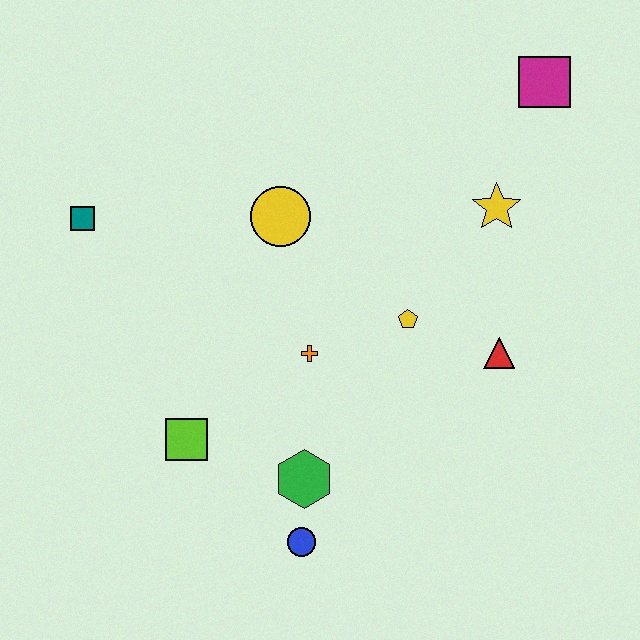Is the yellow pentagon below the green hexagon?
No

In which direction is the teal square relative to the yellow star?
The teal square is to the left of the yellow star.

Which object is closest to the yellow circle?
The orange cross is closest to the yellow circle.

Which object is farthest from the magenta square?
The blue circle is farthest from the magenta square.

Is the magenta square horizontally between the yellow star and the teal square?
No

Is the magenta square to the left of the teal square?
No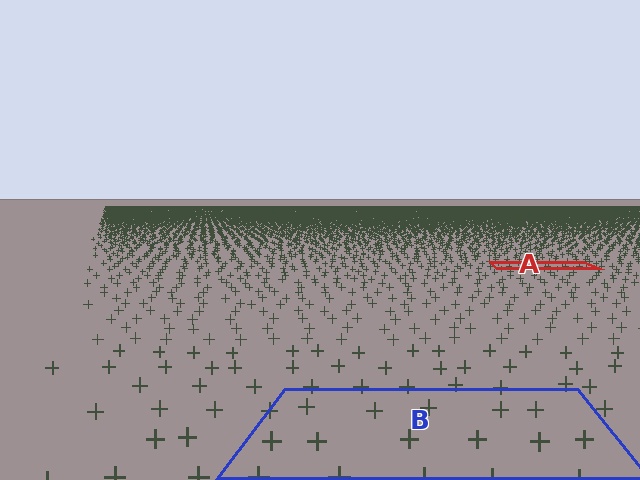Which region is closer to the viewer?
Region B is closer. The texture elements there are larger and more spread out.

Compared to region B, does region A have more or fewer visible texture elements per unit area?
Region A has more texture elements per unit area — they are packed more densely because it is farther away.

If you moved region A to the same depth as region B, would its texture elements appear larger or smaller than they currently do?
They would appear larger. At a closer depth, the same texture elements are projected at a bigger on-screen size.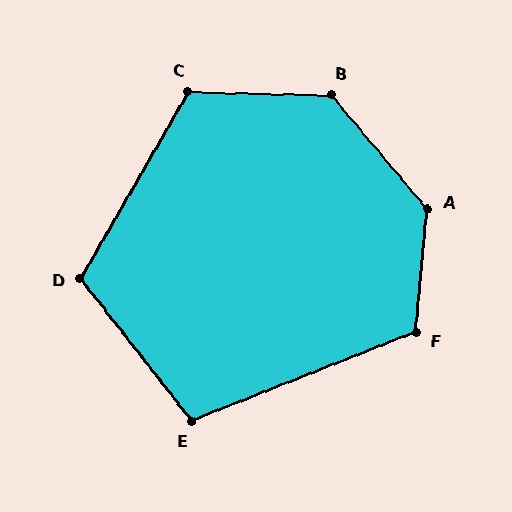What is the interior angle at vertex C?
Approximately 119 degrees (obtuse).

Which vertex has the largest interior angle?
A, at approximately 135 degrees.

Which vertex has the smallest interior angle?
E, at approximately 106 degrees.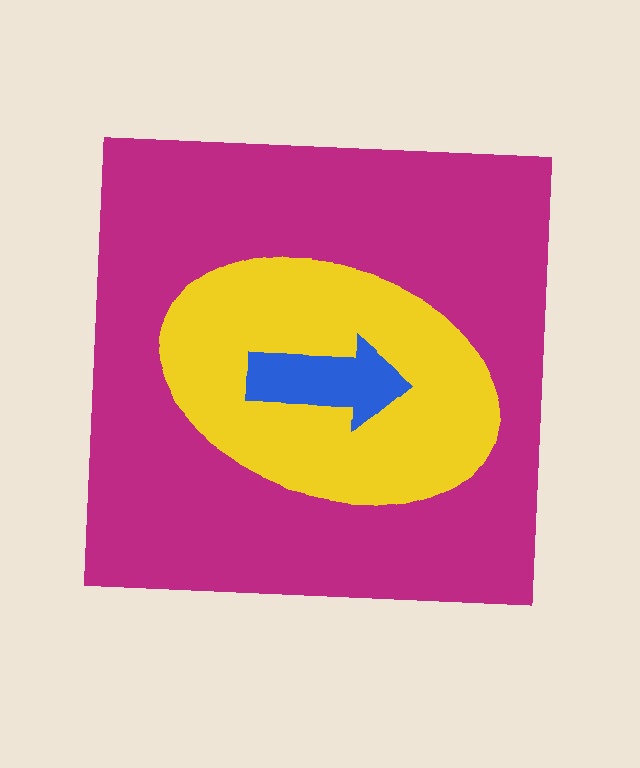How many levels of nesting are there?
3.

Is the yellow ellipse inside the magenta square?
Yes.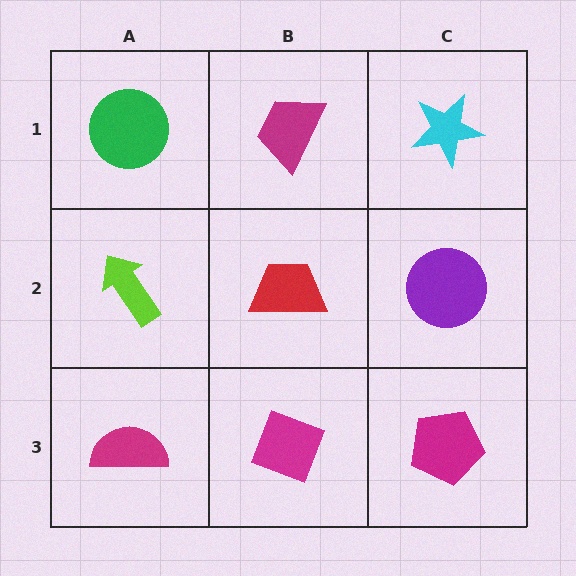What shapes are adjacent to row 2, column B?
A magenta trapezoid (row 1, column B), a magenta diamond (row 3, column B), a lime arrow (row 2, column A), a purple circle (row 2, column C).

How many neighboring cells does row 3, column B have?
3.